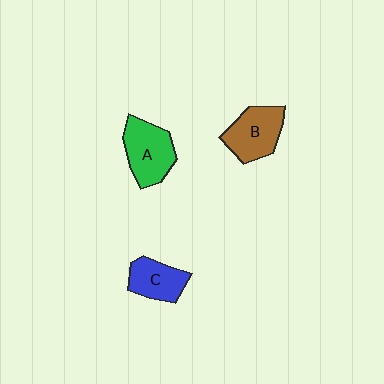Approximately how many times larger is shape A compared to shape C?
Approximately 1.3 times.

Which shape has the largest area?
Shape A (green).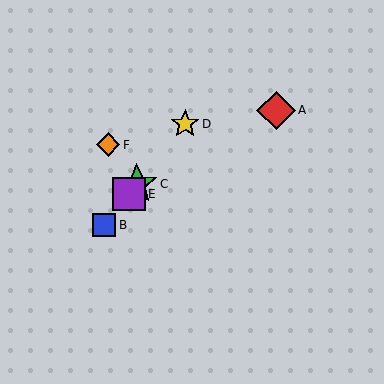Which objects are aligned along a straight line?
Objects B, C, D, E are aligned along a straight line.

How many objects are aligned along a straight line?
4 objects (B, C, D, E) are aligned along a straight line.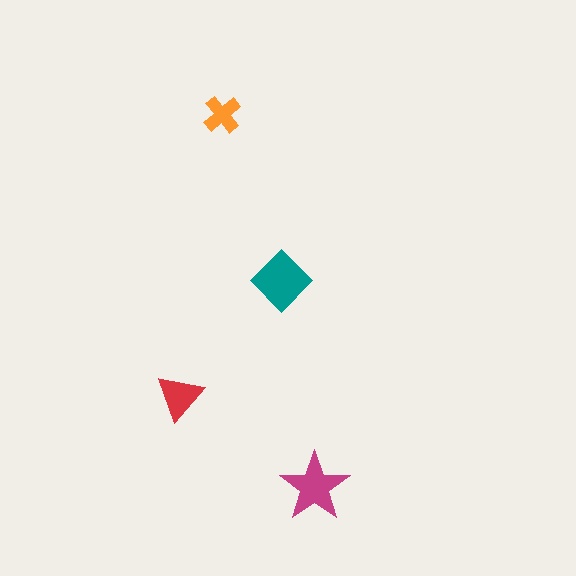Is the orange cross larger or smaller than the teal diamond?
Smaller.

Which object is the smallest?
The orange cross.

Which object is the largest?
The teal diamond.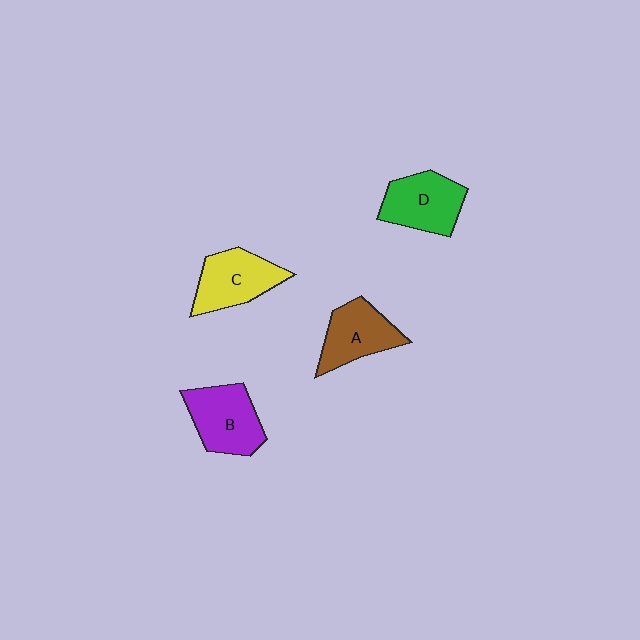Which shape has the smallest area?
Shape A (brown).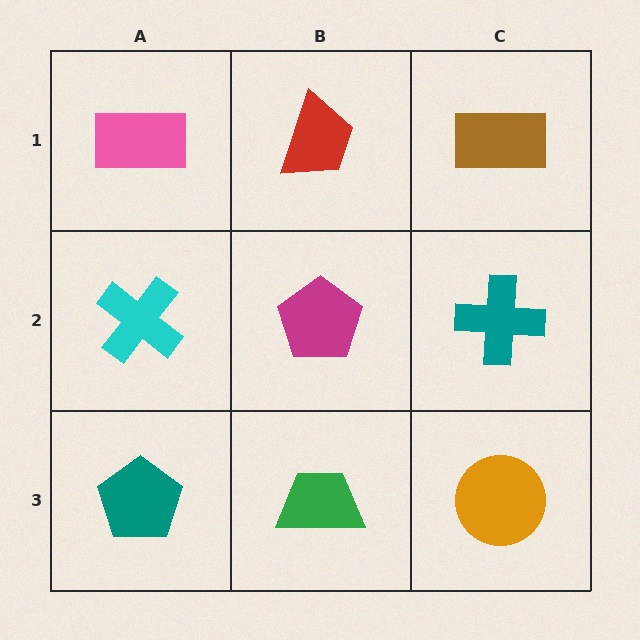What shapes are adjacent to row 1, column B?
A magenta pentagon (row 2, column B), a pink rectangle (row 1, column A), a brown rectangle (row 1, column C).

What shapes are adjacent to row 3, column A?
A cyan cross (row 2, column A), a green trapezoid (row 3, column B).